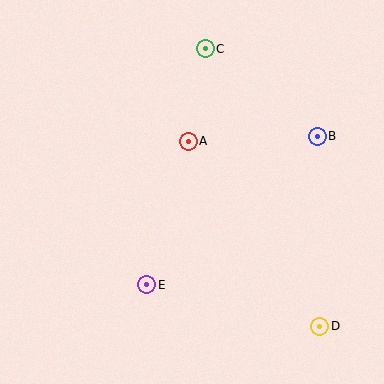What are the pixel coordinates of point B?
Point B is at (317, 136).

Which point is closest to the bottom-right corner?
Point D is closest to the bottom-right corner.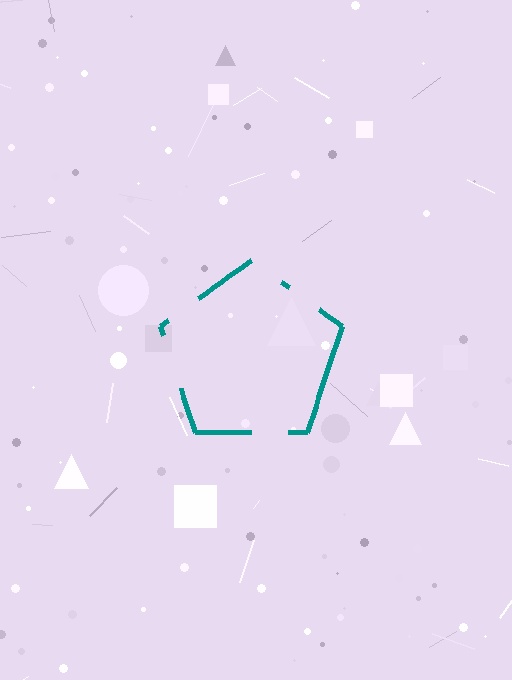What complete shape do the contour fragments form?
The contour fragments form a pentagon.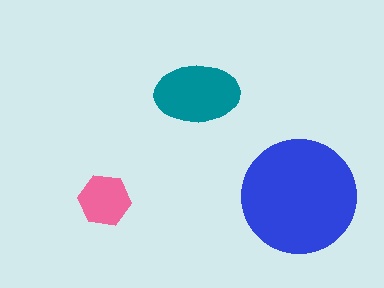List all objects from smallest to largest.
The pink hexagon, the teal ellipse, the blue circle.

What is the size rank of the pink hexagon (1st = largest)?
3rd.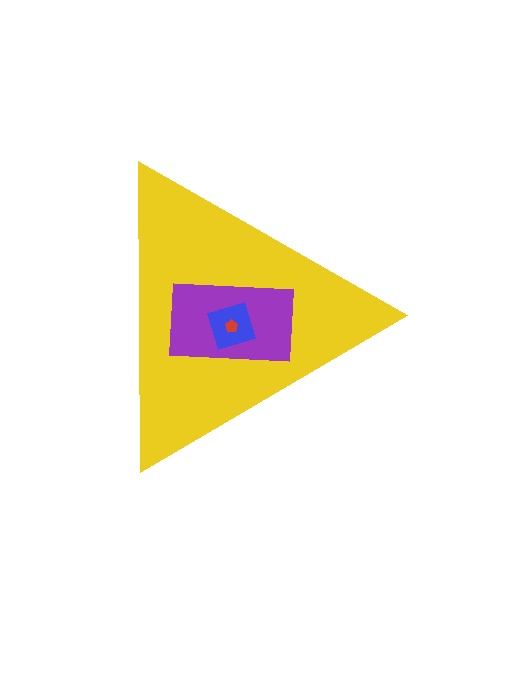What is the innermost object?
The red pentagon.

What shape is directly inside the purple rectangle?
The blue diamond.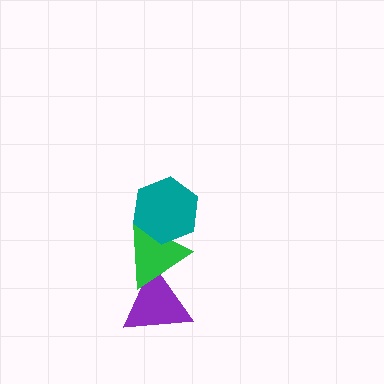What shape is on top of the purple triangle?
The green triangle is on top of the purple triangle.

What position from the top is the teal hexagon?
The teal hexagon is 1st from the top.